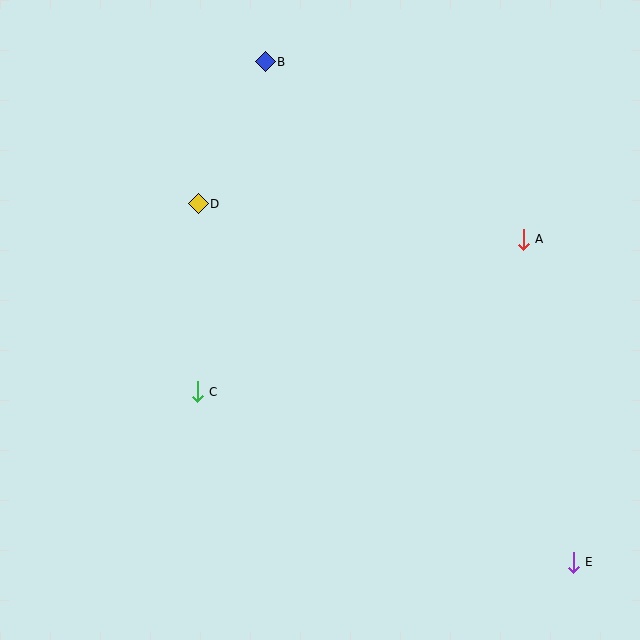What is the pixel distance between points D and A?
The distance between D and A is 327 pixels.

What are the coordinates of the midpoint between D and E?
The midpoint between D and E is at (386, 383).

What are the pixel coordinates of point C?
Point C is at (197, 392).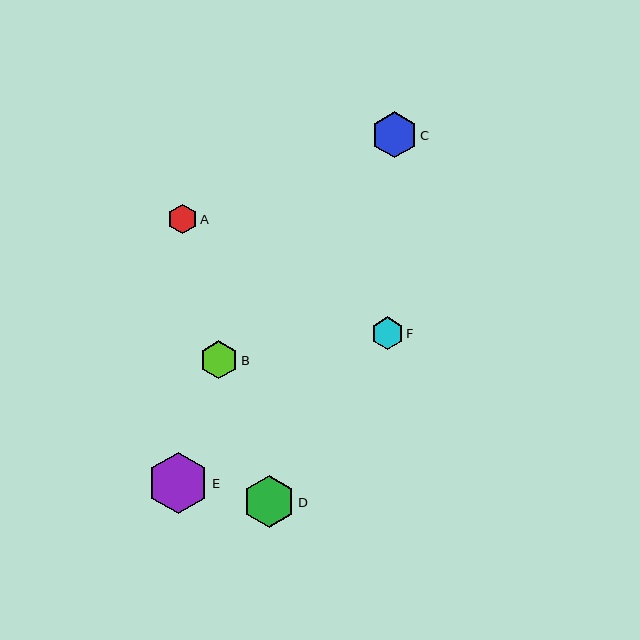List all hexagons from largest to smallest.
From largest to smallest: E, D, C, B, F, A.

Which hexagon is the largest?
Hexagon E is the largest with a size of approximately 61 pixels.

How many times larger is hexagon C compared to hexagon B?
Hexagon C is approximately 1.2 times the size of hexagon B.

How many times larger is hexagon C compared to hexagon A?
Hexagon C is approximately 1.5 times the size of hexagon A.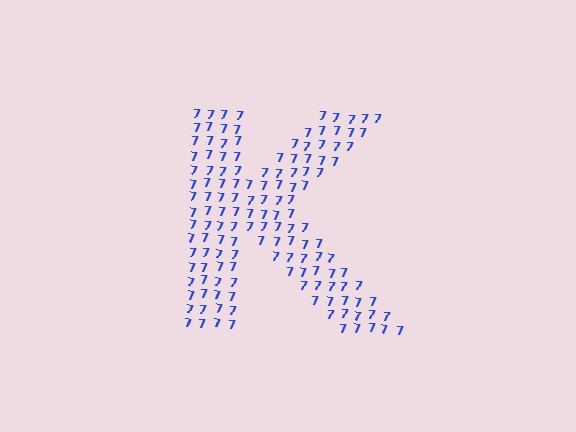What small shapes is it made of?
It is made of small digit 7's.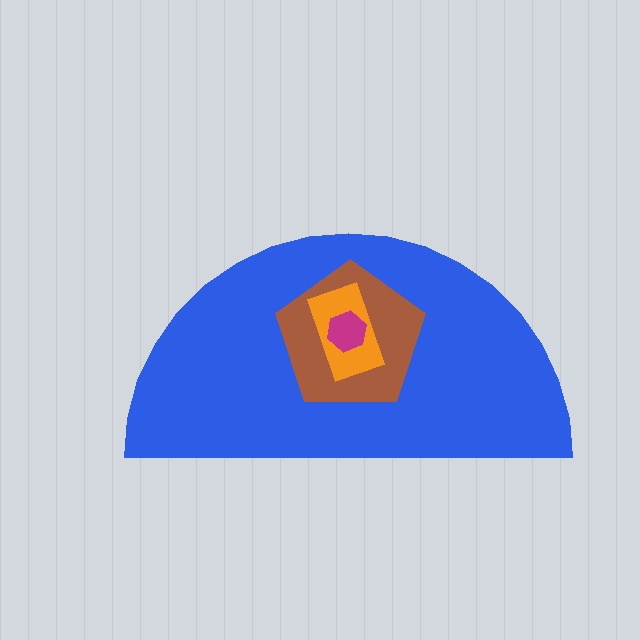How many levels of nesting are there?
4.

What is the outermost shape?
The blue semicircle.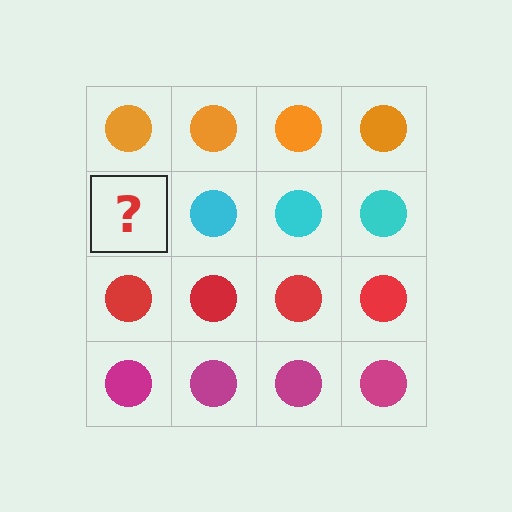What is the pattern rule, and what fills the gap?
The rule is that each row has a consistent color. The gap should be filled with a cyan circle.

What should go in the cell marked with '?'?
The missing cell should contain a cyan circle.